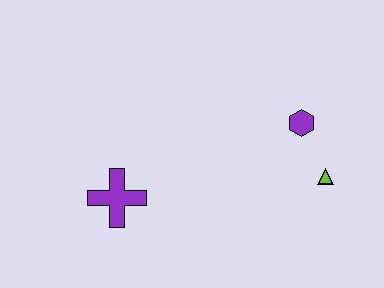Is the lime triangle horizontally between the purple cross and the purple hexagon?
No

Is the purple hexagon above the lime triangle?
Yes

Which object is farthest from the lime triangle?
The purple cross is farthest from the lime triangle.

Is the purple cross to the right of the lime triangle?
No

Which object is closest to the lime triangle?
The purple hexagon is closest to the lime triangle.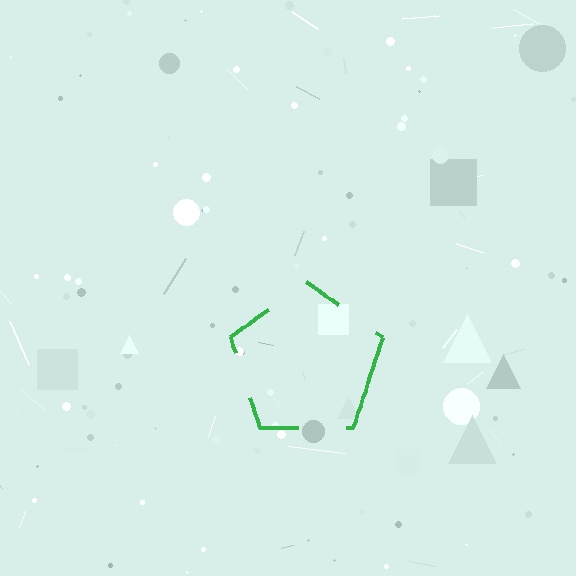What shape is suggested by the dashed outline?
The dashed outline suggests a pentagon.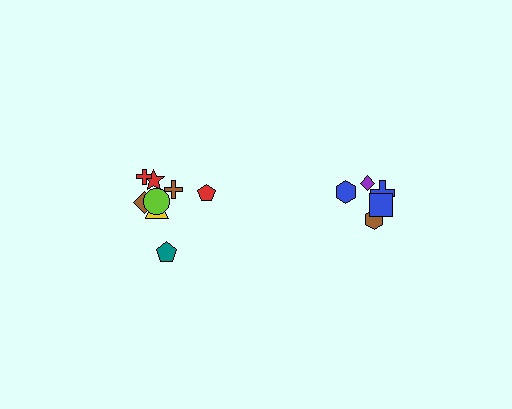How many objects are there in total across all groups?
There are 13 objects.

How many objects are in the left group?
There are 8 objects.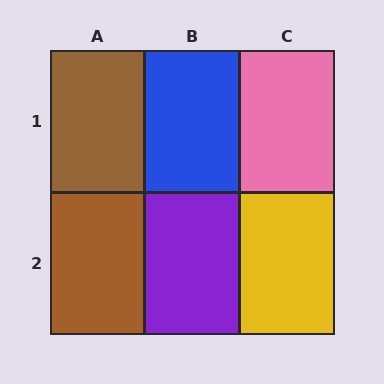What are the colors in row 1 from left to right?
Brown, blue, pink.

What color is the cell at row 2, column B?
Purple.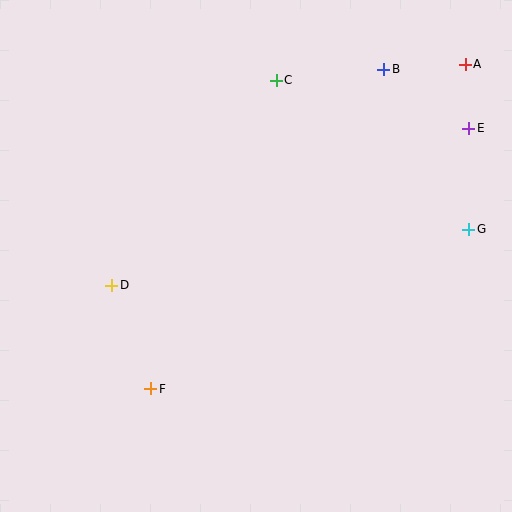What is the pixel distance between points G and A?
The distance between G and A is 165 pixels.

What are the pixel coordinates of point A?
Point A is at (465, 64).